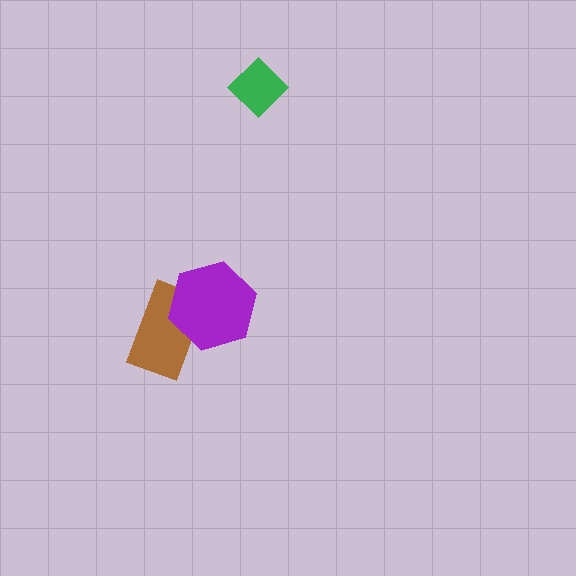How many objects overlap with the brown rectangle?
1 object overlaps with the brown rectangle.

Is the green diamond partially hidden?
No, no other shape covers it.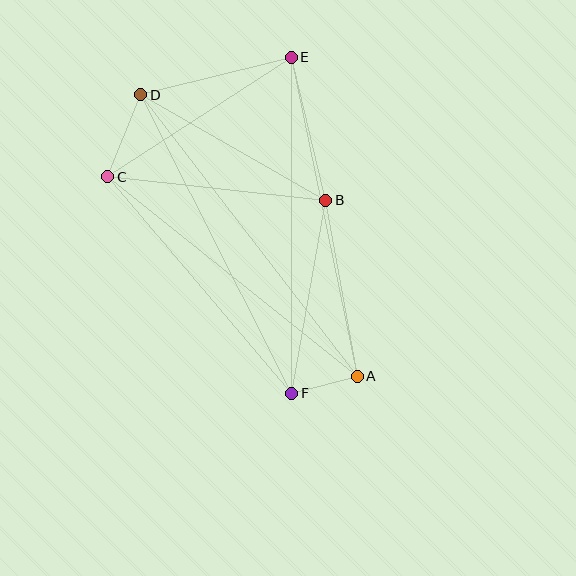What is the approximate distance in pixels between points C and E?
The distance between C and E is approximately 219 pixels.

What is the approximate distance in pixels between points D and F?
The distance between D and F is approximately 335 pixels.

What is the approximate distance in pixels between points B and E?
The distance between B and E is approximately 147 pixels.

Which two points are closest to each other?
Points A and F are closest to each other.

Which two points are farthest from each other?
Points A and D are farthest from each other.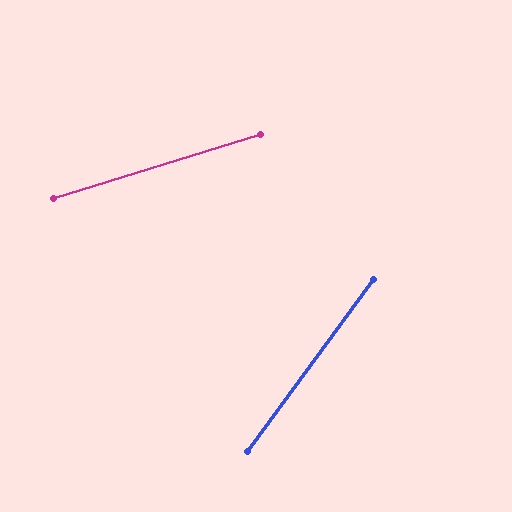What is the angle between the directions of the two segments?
Approximately 36 degrees.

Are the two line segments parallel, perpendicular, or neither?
Neither parallel nor perpendicular — they differ by about 36°.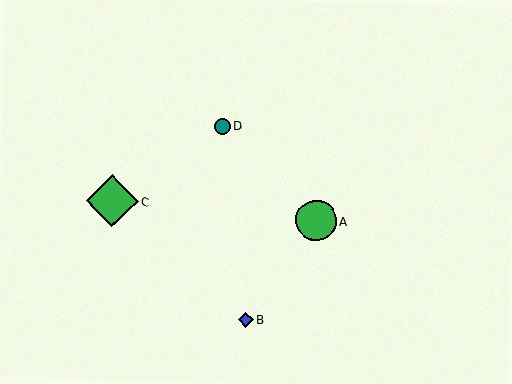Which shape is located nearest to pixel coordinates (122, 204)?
The green diamond (labeled C) at (112, 201) is nearest to that location.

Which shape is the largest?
The green diamond (labeled C) is the largest.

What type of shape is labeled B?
Shape B is a blue diamond.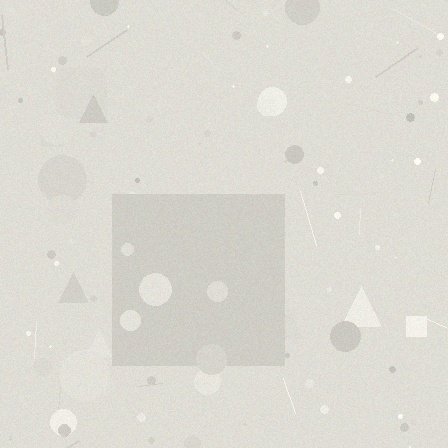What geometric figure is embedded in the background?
A square is embedded in the background.